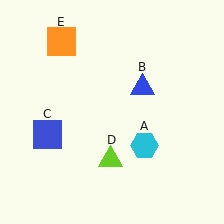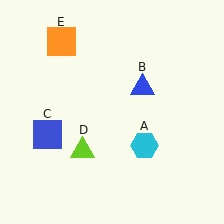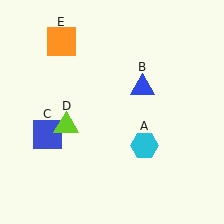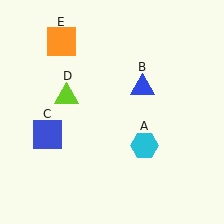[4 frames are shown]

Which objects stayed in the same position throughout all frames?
Cyan hexagon (object A) and blue triangle (object B) and blue square (object C) and orange square (object E) remained stationary.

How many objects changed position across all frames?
1 object changed position: lime triangle (object D).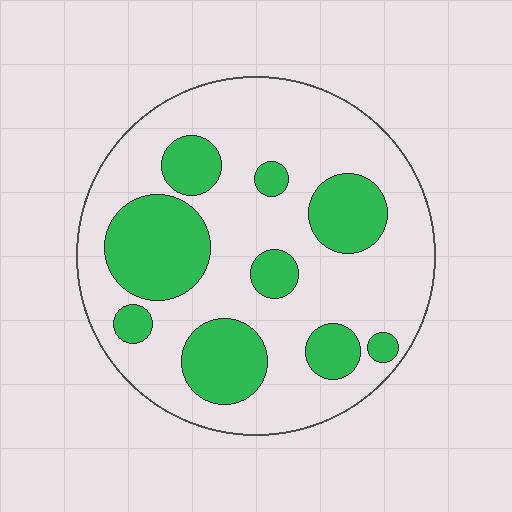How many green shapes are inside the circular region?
9.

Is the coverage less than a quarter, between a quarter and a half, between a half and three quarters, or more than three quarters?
Between a quarter and a half.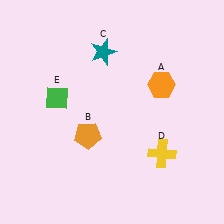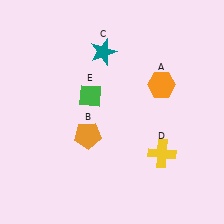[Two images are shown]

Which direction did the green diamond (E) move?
The green diamond (E) moved right.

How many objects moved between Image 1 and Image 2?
1 object moved between the two images.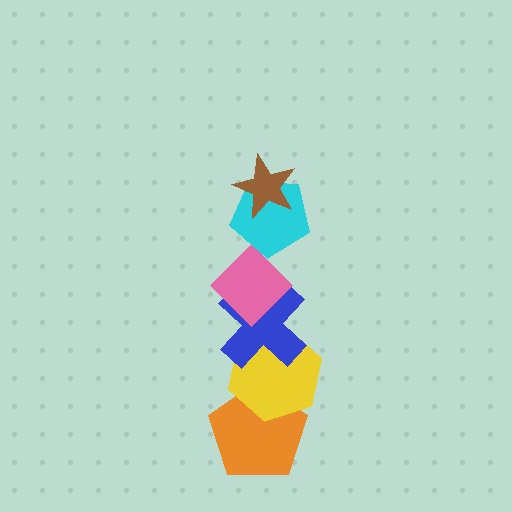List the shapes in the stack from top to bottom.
From top to bottom: the brown star, the cyan pentagon, the pink diamond, the blue cross, the yellow hexagon, the orange pentagon.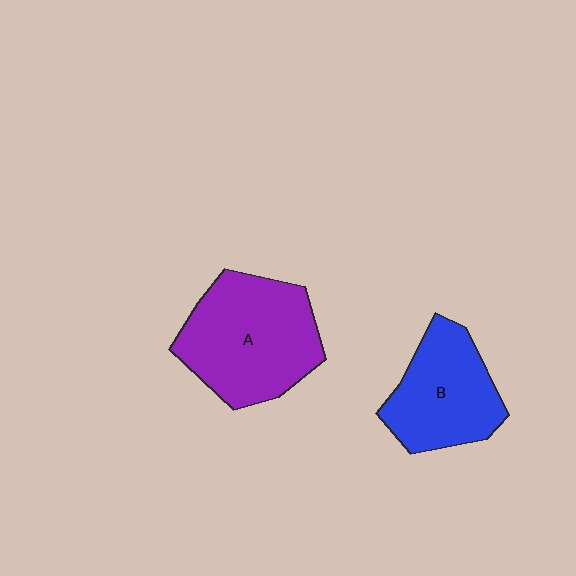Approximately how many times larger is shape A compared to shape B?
Approximately 1.3 times.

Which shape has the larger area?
Shape A (purple).